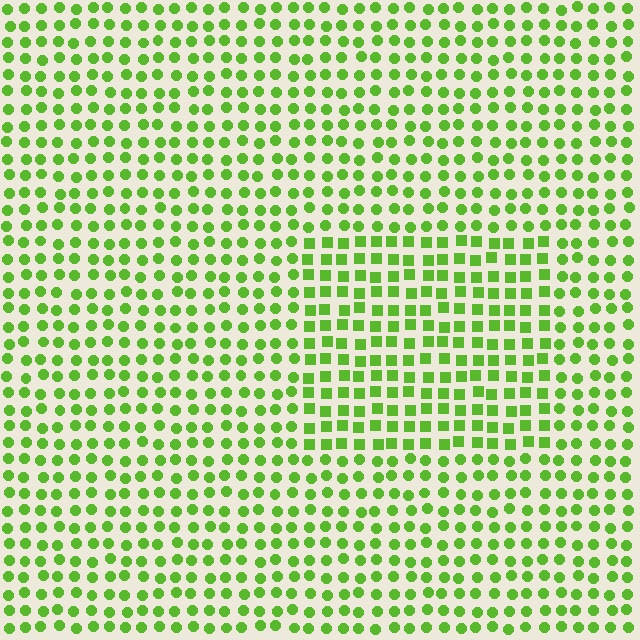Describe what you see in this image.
The image is filled with small lime elements arranged in a uniform grid. A rectangle-shaped region contains squares, while the surrounding area contains circles. The boundary is defined purely by the change in element shape.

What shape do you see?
I see a rectangle.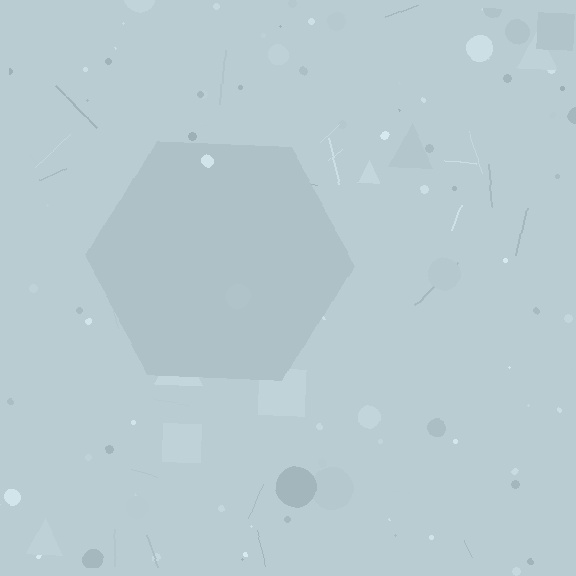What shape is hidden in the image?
A hexagon is hidden in the image.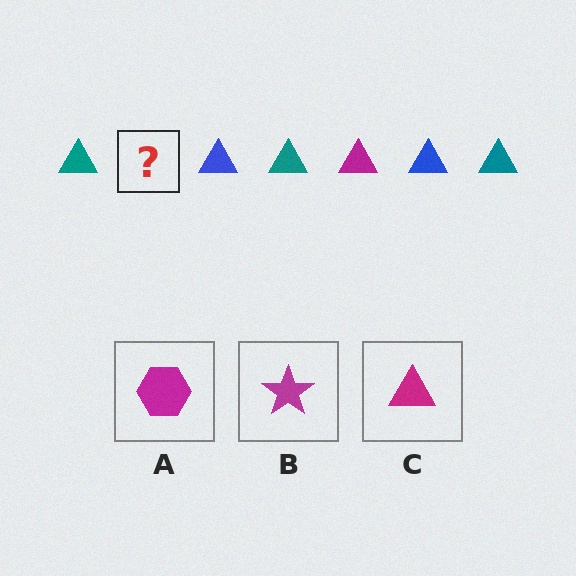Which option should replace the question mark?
Option C.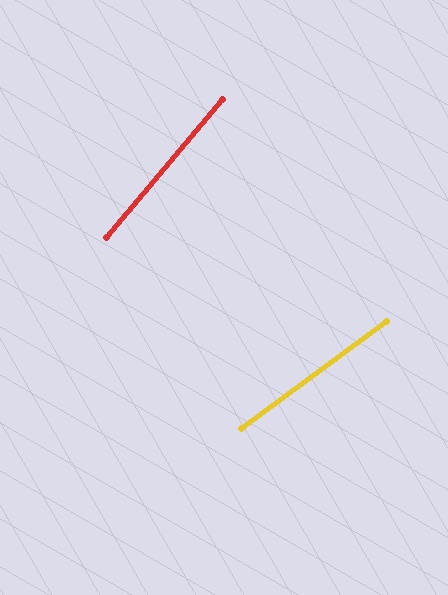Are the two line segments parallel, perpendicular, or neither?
Neither parallel nor perpendicular — they differ by about 13°.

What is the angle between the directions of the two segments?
Approximately 13 degrees.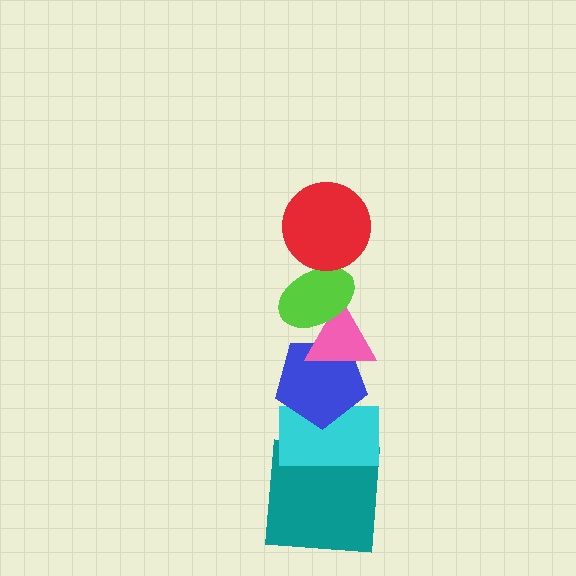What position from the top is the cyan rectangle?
The cyan rectangle is 5th from the top.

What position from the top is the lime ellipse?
The lime ellipse is 2nd from the top.